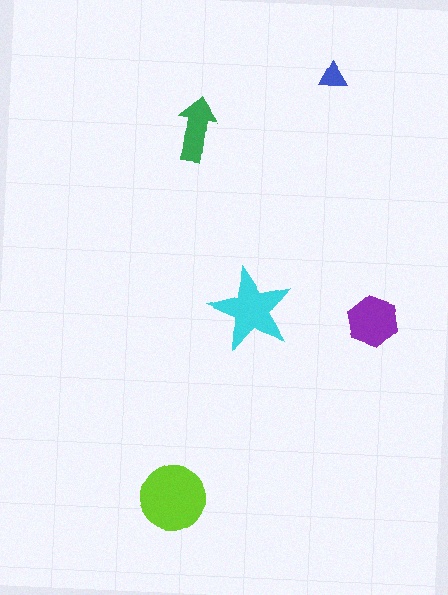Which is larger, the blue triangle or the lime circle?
The lime circle.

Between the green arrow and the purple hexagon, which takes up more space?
The purple hexagon.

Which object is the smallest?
The blue triangle.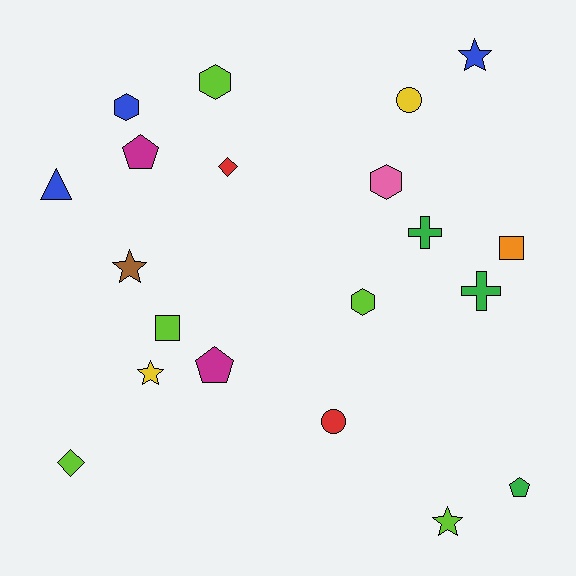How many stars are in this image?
There are 4 stars.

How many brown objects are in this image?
There is 1 brown object.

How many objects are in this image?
There are 20 objects.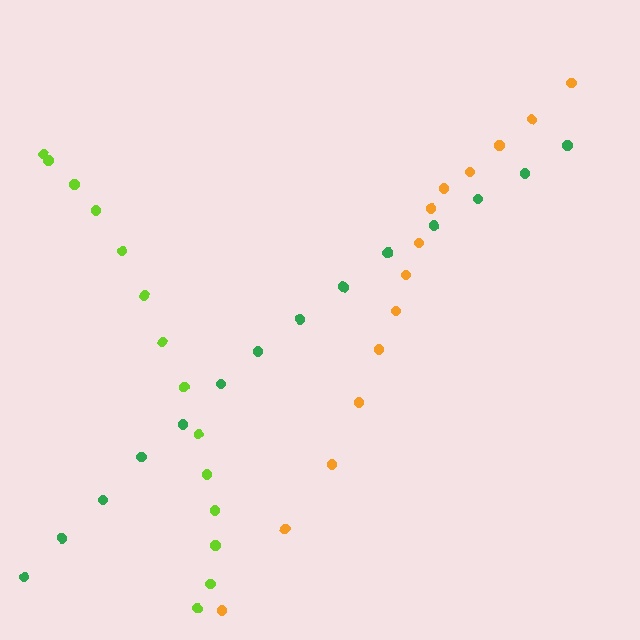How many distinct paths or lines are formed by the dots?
There are 3 distinct paths.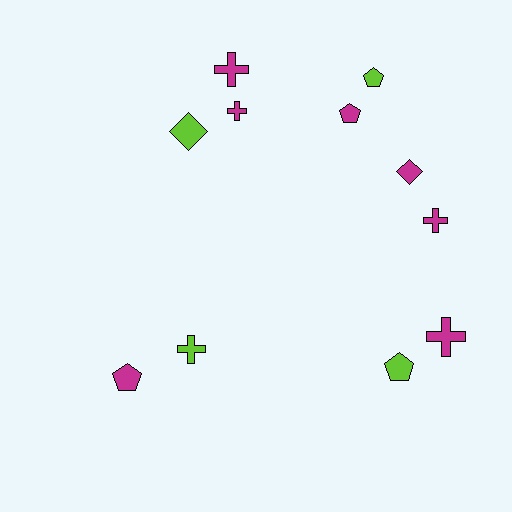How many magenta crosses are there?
There are 4 magenta crosses.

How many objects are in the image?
There are 11 objects.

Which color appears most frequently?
Magenta, with 7 objects.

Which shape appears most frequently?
Cross, with 5 objects.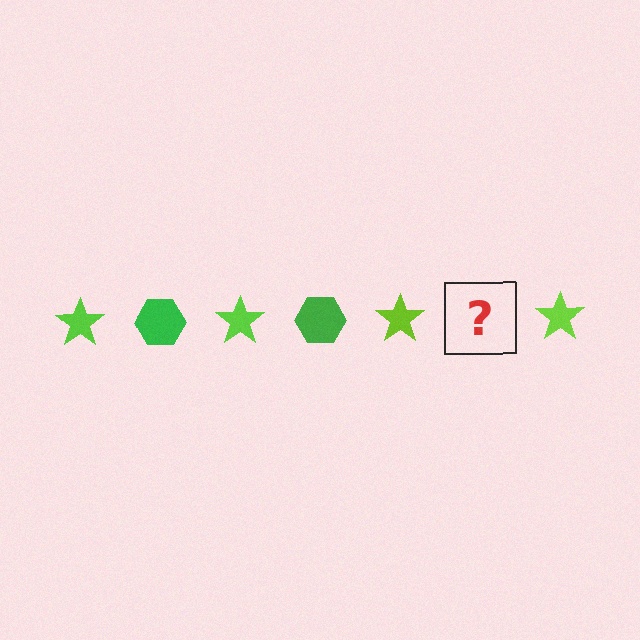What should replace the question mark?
The question mark should be replaced with a green hexagon.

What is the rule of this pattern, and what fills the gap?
The rule is that the pattern alternates between lime star and green hexagon. The gap should be filled with a green hexagon.